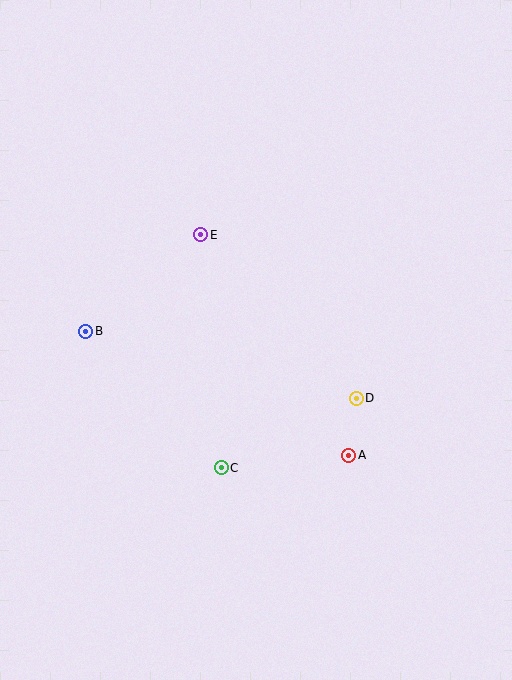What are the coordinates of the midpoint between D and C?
The midpoint between D and C is at (289, 433).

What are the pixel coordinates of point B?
Point B is at (86, 332).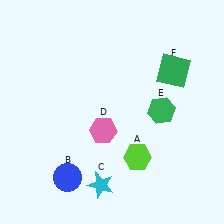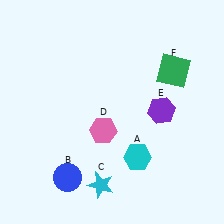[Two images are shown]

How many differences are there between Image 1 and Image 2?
There are 2 differences between the two images.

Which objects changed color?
A changed from lime to cyan. E changed from green to purple.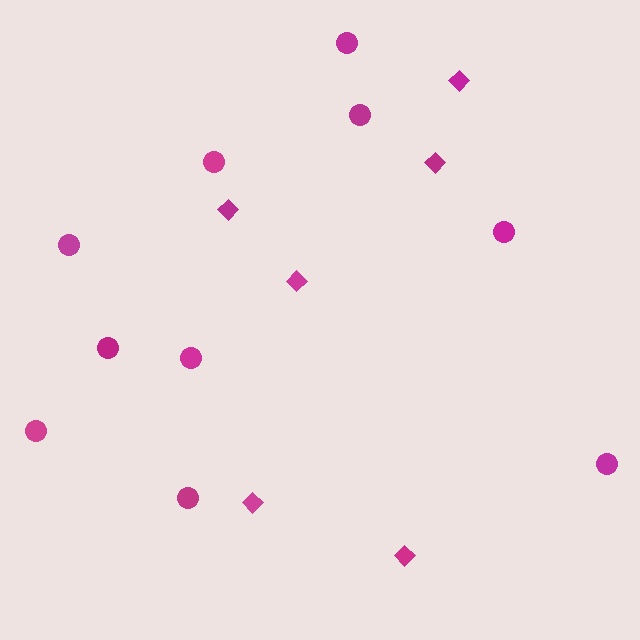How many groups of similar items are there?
There are 2 groups: one group of diamonds (6) and one group of circles (10).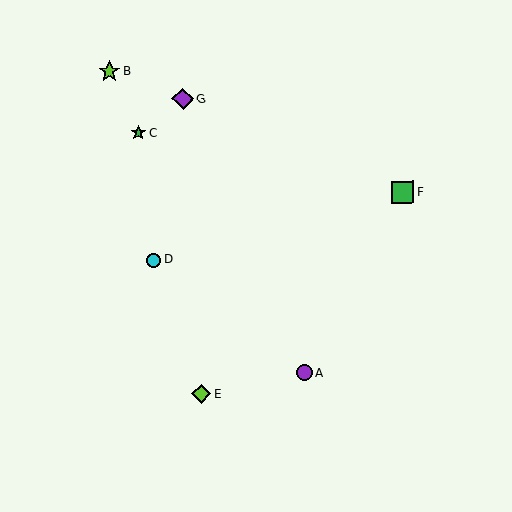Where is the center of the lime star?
The center of the lime star is at (109, 72).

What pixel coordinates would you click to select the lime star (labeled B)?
Click at (109, 72) to select the lime star B.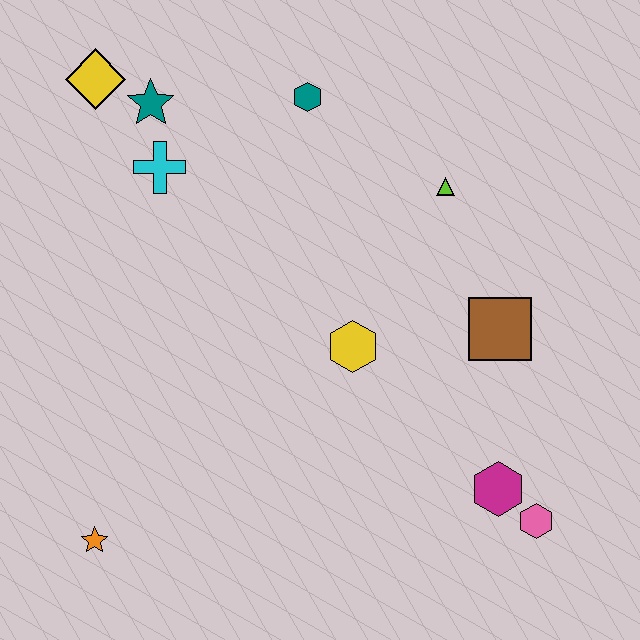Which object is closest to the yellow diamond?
The teal star is closest to the yellow diamond.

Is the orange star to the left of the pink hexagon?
Yes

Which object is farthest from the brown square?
The yellow diamond is farthest from the brown square.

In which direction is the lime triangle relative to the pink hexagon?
The lime triangle is above the pink hexagon.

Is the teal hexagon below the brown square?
No